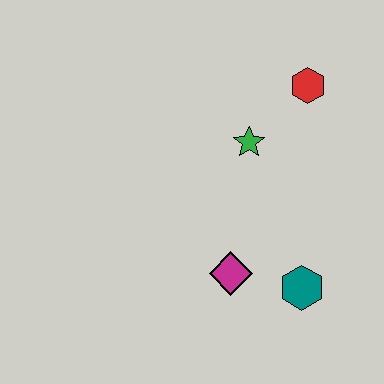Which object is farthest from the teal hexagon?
The red hexagon is farthest from the teal hexagon.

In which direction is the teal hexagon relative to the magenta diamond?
The teal hexagon is to the right of the magenta diamond.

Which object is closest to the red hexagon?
The green star is closest to the red hexagon.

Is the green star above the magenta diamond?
Yes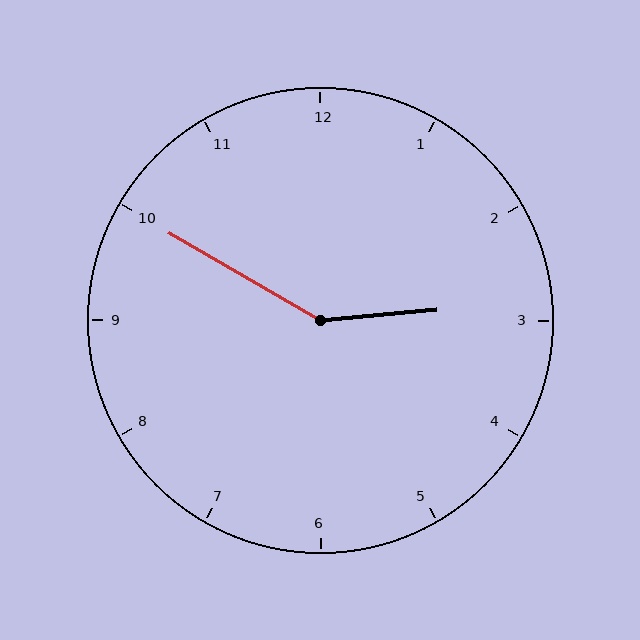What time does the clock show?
2:50.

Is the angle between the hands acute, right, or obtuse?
It is obtuse.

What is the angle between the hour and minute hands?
Approximately 145 degrees.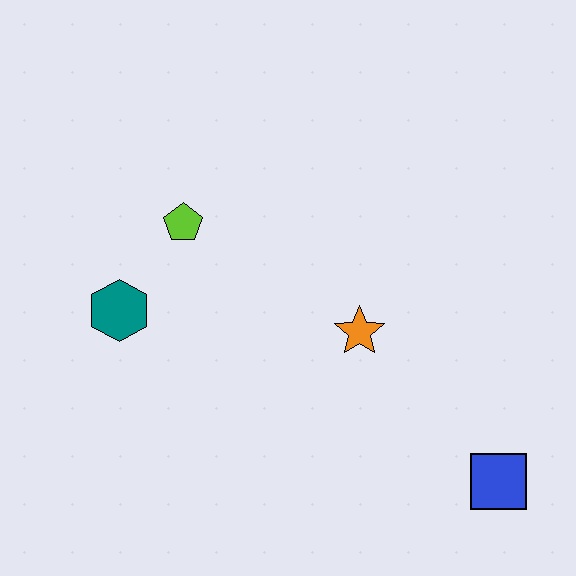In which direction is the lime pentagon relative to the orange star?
The lime pentagon is to the left of the orange star.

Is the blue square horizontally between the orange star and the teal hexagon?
No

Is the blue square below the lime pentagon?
Yes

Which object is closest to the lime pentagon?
The teal hexagon is closest to the lime pentagon.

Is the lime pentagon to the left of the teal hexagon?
No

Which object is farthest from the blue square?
The teal hexagon is farthest from the blue square.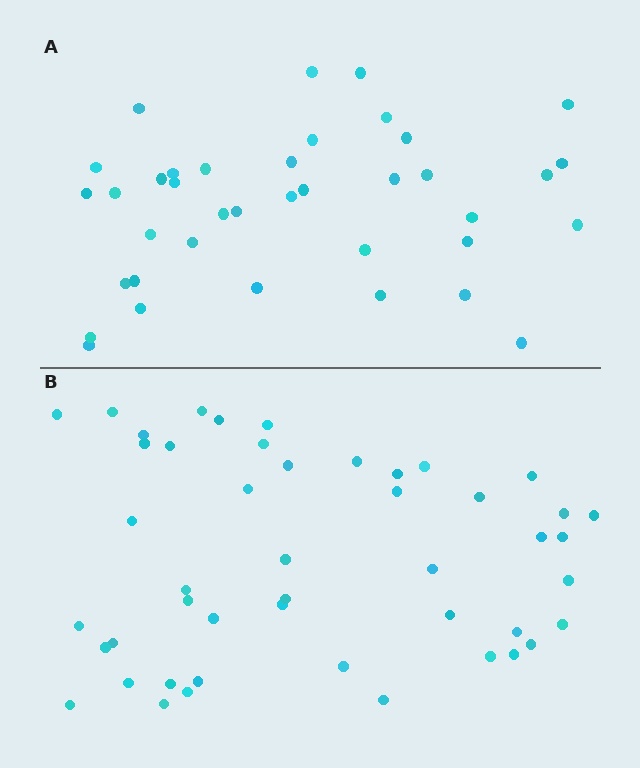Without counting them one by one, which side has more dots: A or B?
Region B (the bottom region) has more dots.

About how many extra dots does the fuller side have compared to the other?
Region B has roughly 8 or so more dots than region A.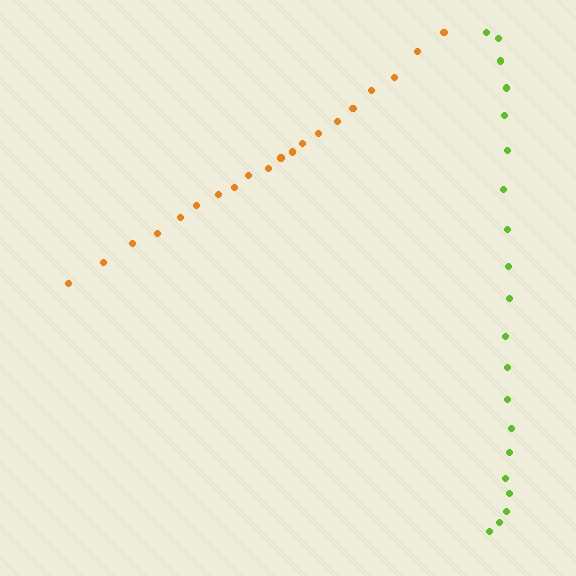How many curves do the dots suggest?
There are 2 distinct paths.